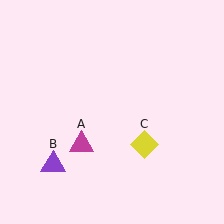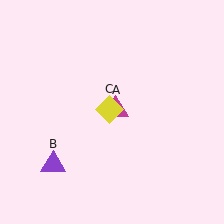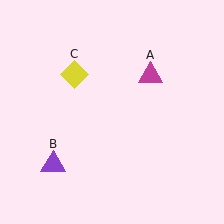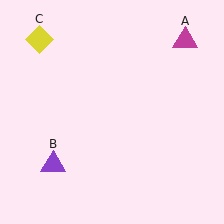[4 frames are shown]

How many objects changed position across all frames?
2 objects changed position: magenta triangle (object A), yellow diamond (object C).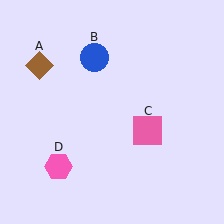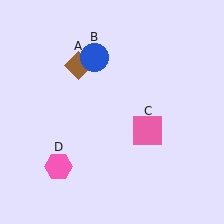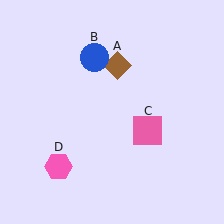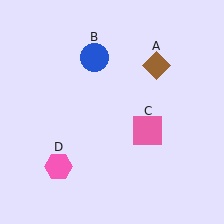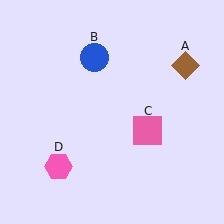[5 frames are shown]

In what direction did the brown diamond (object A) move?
The brown diamond (object A) moved right.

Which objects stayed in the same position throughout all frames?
Blue circle (object B) and pink square (object C) and pink hexagon (object D) remained stationary.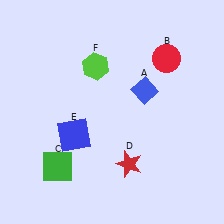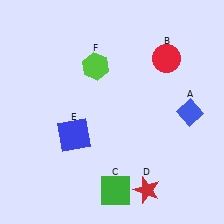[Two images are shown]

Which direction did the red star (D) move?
The red star (D) moved down.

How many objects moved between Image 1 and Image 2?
3 objects moved between the two images.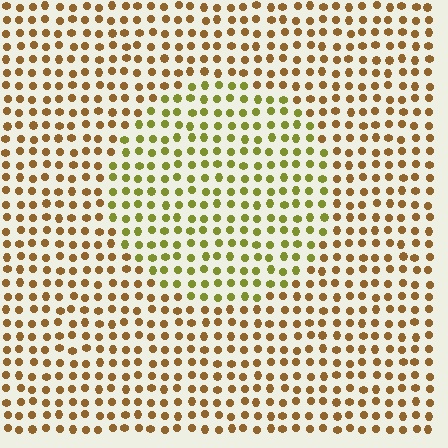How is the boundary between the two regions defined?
The boundary is defined purely by a slight shift in hue (about 38 degrees). Spacing, size, and orientation are identical on both sides.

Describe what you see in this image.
The image is filled with small brown elements in a uniform arrangement. A circle-shaped region is visible where the elements are tinted to a slightly different hue, forming a subtle color boundary.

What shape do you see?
I see a circle.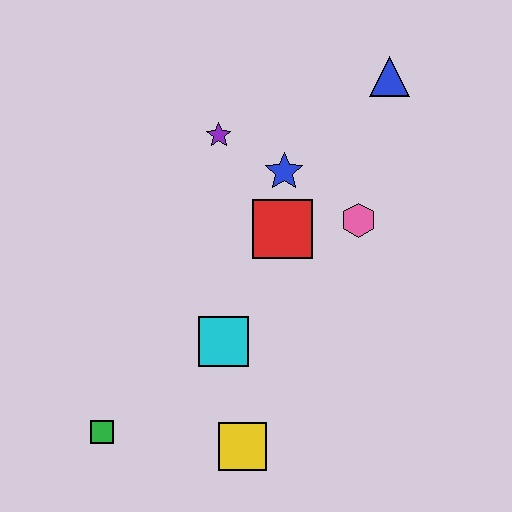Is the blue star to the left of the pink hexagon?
Yes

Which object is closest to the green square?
The yellow square is closest to the green square.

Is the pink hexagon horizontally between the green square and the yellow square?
No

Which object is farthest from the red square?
The green square is farthest from the red square.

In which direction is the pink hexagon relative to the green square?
The pink hexagon is to the right of the green square.